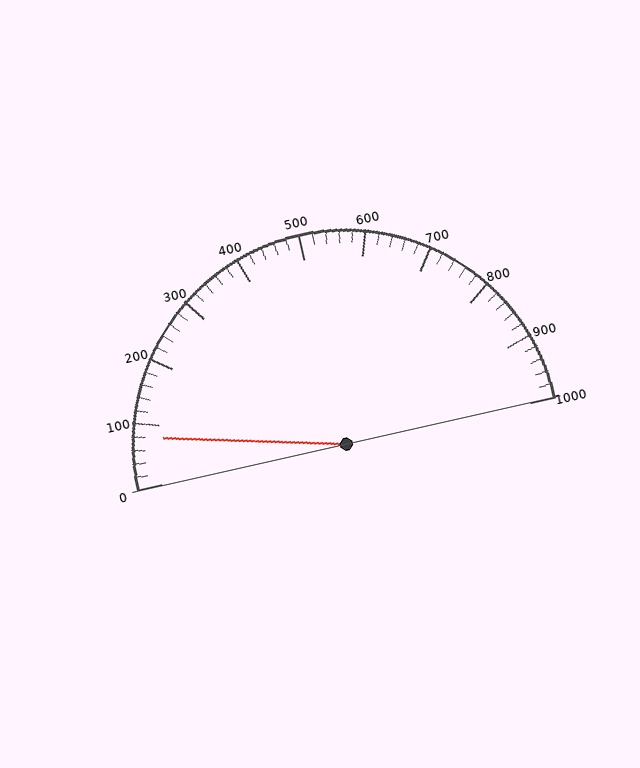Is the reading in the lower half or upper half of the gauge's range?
The reading is in the lower half of the range (0 to 1000).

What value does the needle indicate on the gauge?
The needle indicates approximately 80.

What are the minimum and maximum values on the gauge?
The gauge ranges from 0 to 1000.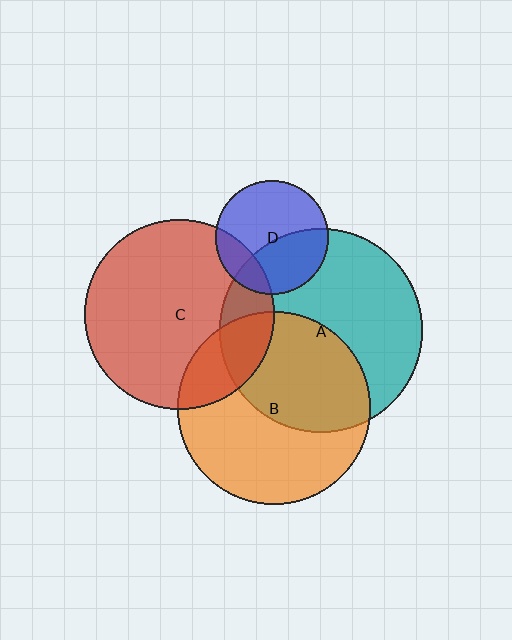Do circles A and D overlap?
Yes.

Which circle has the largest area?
Circle A (teal).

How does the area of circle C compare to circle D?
Approximately 2.8 times.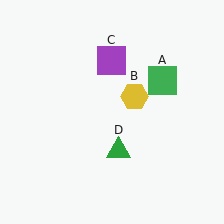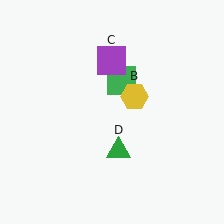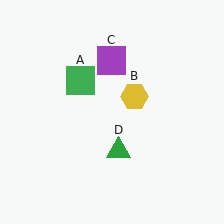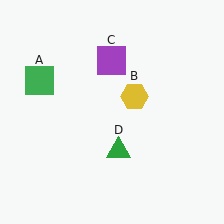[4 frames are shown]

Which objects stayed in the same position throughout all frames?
Yellow hexagon (object B) and purple square (object C) and green triangle (object D) remained stationary.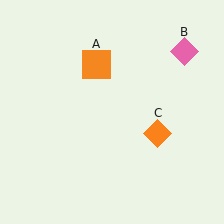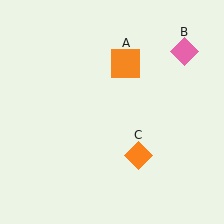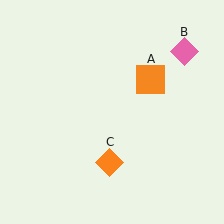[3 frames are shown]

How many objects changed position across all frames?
2 objects changed position: orange square (object A), orange diamond (object C).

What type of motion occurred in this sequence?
The orange square (object A), orange diamond (object C) rotated clockwise around the center of the scene.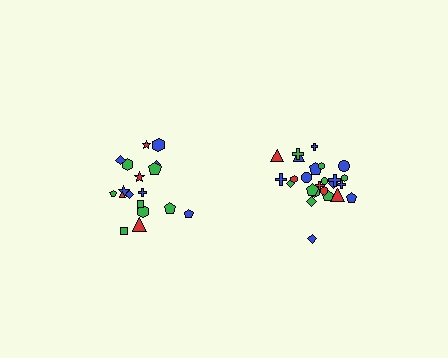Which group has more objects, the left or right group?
The right group.